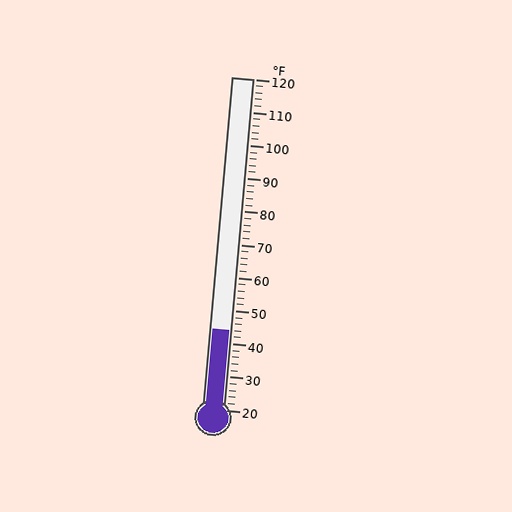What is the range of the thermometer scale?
The thermometer scale ranges from 20°F to 120°F.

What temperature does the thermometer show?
The thermometer shows approximately 44°F.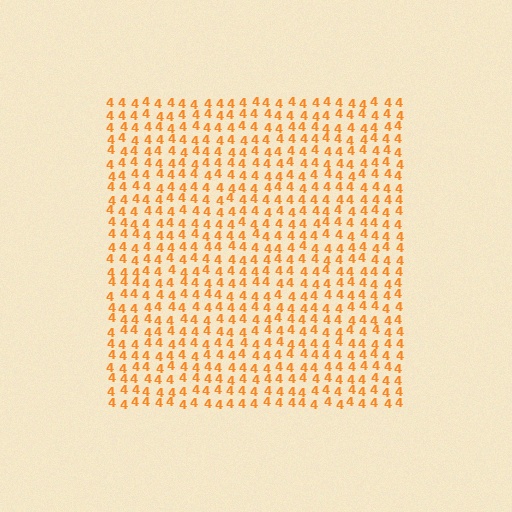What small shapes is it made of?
It is made of small digit 4's.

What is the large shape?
The large shape is a square.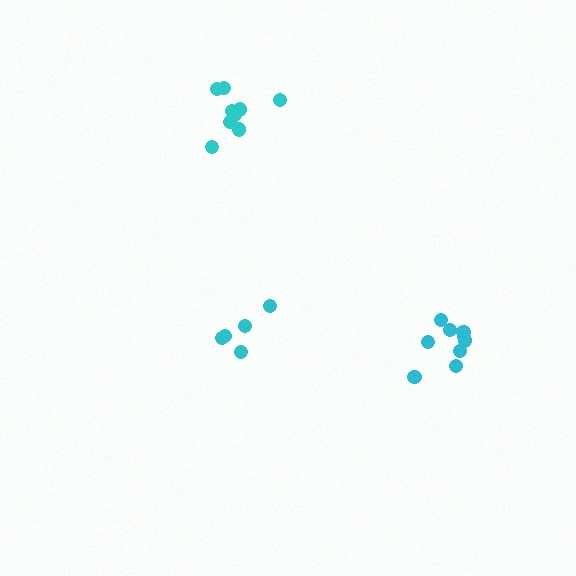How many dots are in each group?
Group 1: 5 dots, Group 2: 9 dots, Group 3: 9 dots (23 total).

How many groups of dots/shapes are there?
There are 3 groups.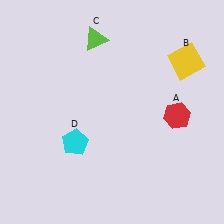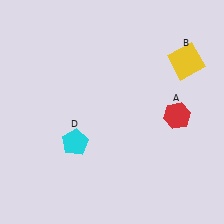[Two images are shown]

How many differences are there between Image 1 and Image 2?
There is 1 difference between the two images.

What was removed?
The lime triangle (C) was removed in Image 2.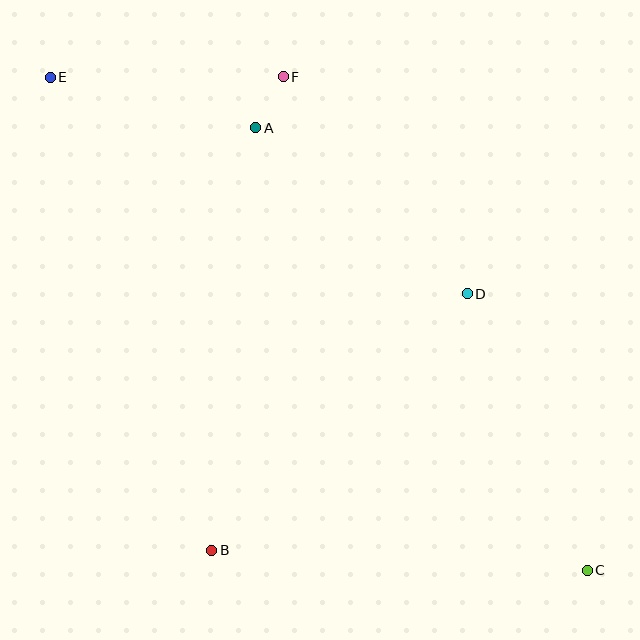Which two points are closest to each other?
Points A and F are closest to each other.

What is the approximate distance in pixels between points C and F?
The distance between C and F is approximately 580 pixels.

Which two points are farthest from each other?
Points C and E are farthest from each other.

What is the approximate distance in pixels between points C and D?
The distance between C and D is approximately 302 pixels.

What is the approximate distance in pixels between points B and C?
The distance between B and C is approximately 376 pixels.